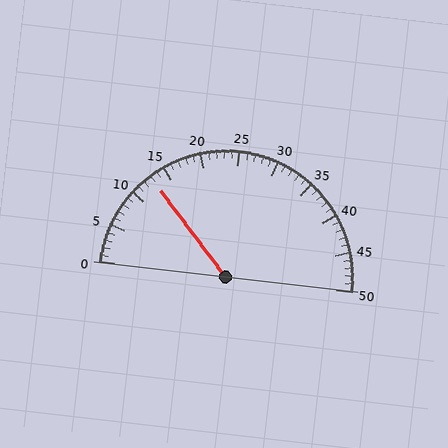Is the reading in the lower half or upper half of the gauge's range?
The reading is in the lower half of the range (0 to 50).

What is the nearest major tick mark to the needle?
The nearest major tick mark is 15.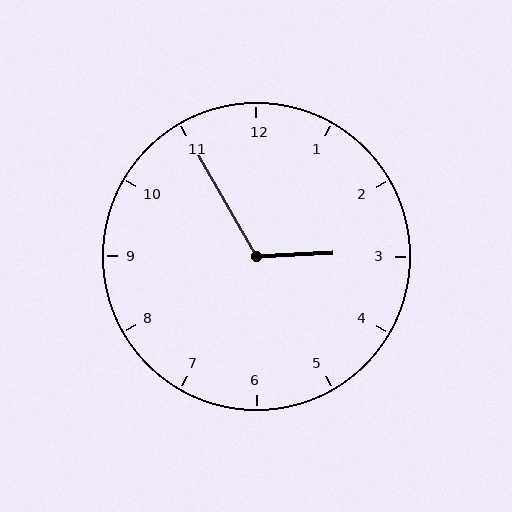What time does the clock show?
2:55.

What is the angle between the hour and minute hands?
Approximately 118 degrees.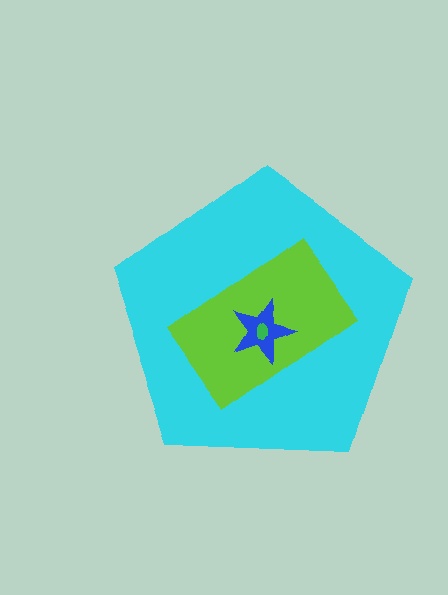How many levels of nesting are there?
4.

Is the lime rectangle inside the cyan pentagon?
Yes.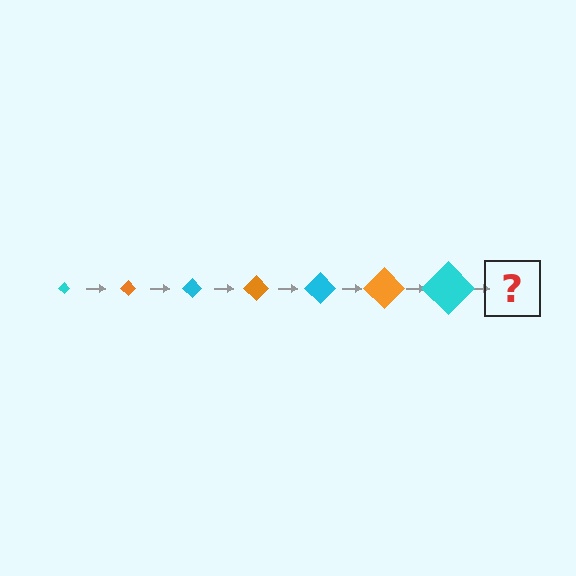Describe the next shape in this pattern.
It should be an orange diamond, larger than the previous one.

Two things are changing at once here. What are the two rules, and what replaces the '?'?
The two rules are that the diamond grows larger each step and the color cycles through cyan and orange. The '?' should be an orange diamond, larger than the previous one.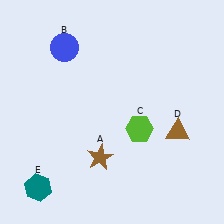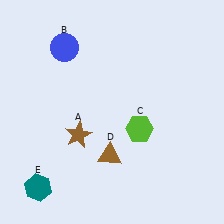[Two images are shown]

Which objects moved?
The objects that moved are: the brown star (A), the brown triangle (D).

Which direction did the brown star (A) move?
The brown star (A) moved up.